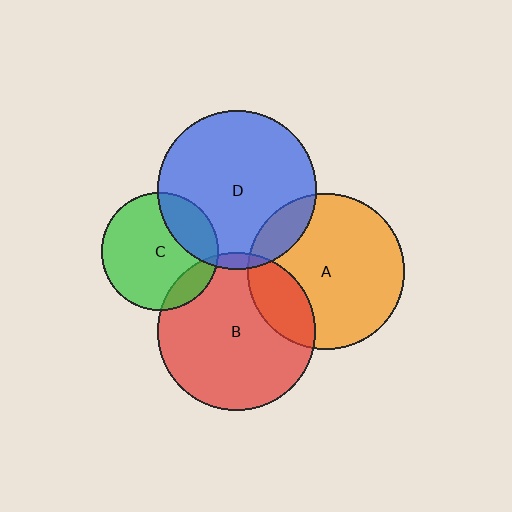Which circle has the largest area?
Circle D (blue).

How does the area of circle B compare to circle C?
Approximately 1.8 times.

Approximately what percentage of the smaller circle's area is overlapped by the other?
Approximately 25%.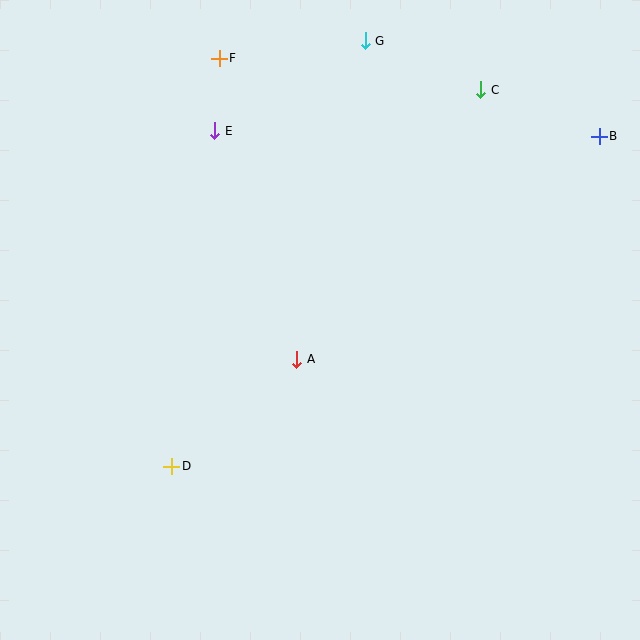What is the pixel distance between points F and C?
The distance between F and C is 263 pixels.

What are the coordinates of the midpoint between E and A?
The midpoint between E and A is at (256, 245).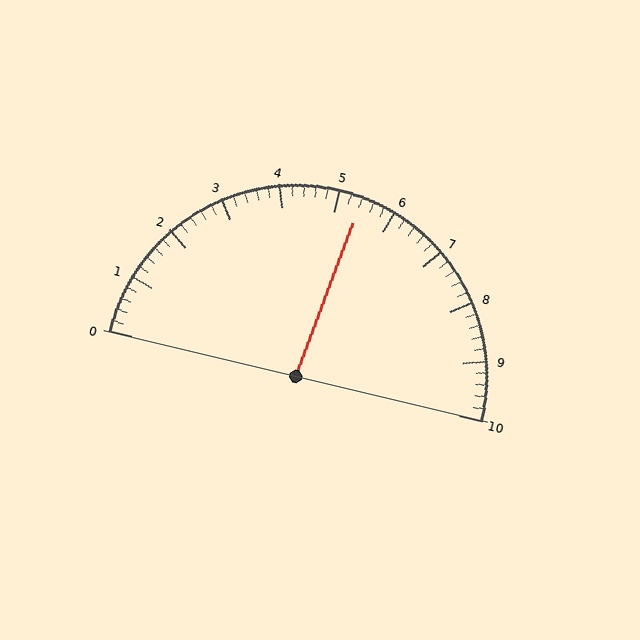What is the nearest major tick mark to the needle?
The nearest major tick mark is 5.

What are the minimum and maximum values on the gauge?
The gauge ranges from 0 to 10.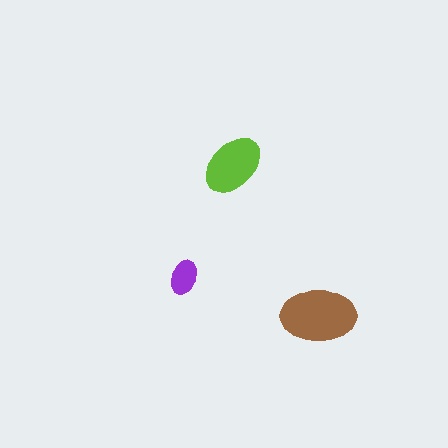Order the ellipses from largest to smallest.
the brown one, the lime one, the purple one.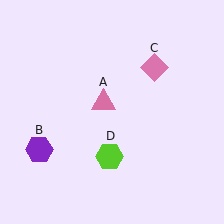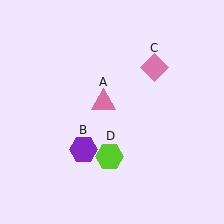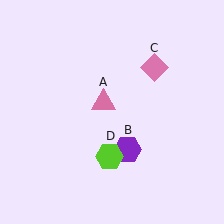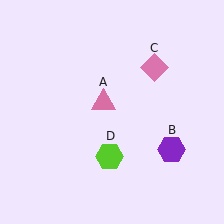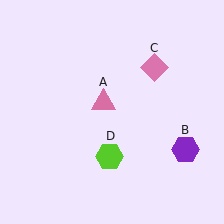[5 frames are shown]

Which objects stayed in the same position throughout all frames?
Pink triangle (object A) and pink diamond (object C) and lime hexagon (object D) remained stationary.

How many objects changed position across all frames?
1 object changed position: purple hexagon (object B).